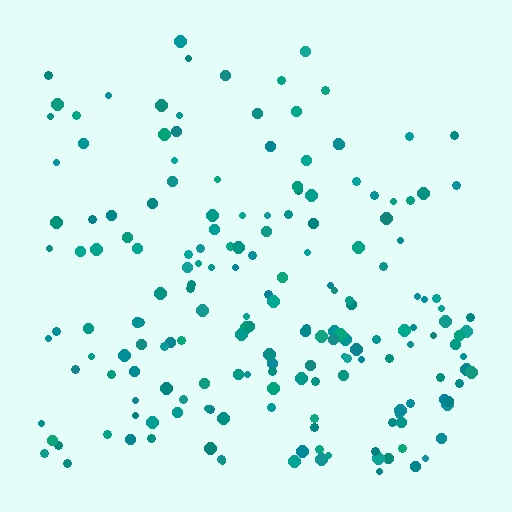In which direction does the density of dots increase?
From top to bottom, with the bottom side densest.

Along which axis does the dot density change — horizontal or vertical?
Vertical.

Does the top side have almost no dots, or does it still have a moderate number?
Still a moderate number, just noticeably fewer than the bottom.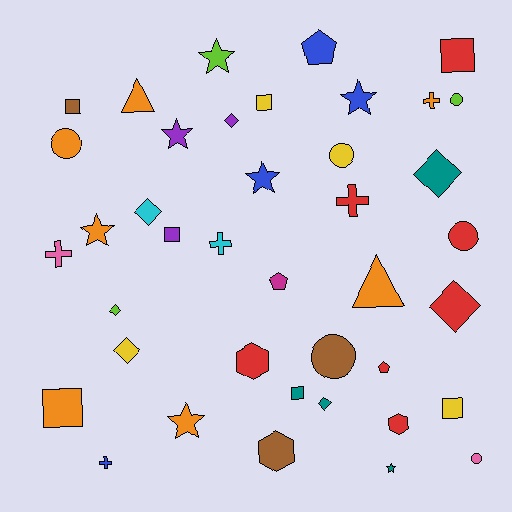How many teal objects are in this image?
There are 4 teal objects.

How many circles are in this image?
There are 6 circles.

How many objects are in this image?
There are 40 objects.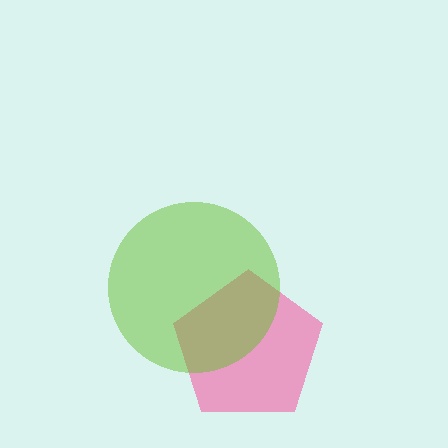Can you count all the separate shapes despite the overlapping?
Yes, there are 2 separate shapes.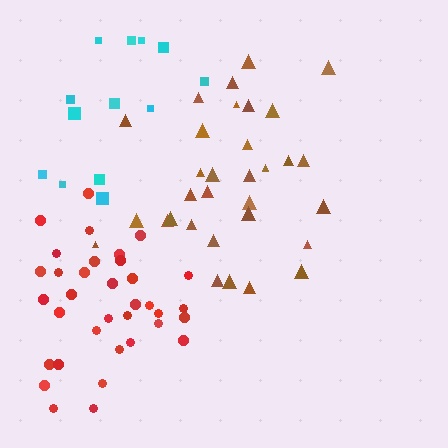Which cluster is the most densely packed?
Red.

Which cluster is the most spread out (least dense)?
Cyan.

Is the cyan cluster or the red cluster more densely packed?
Red.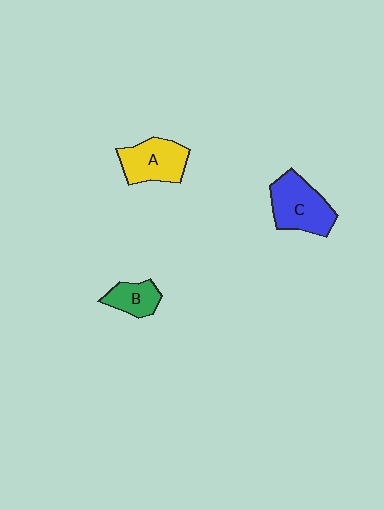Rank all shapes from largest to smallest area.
From largest to smallest: C (blue), A (yellow), B (green).